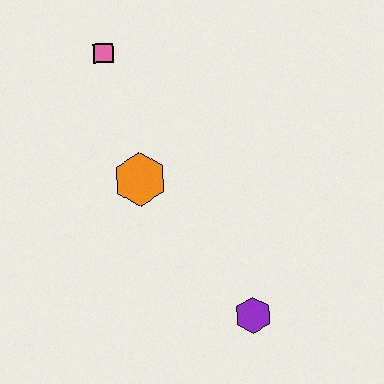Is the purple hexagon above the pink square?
No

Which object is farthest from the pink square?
The purple hexagon is farthest from the pink square.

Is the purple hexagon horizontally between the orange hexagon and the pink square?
No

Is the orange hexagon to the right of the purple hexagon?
No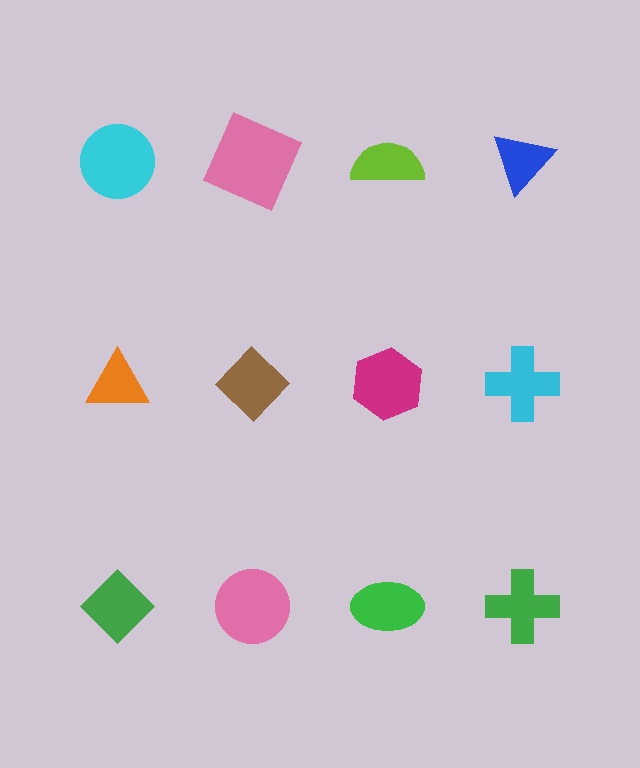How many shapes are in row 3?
4 shapes.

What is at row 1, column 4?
A blue triangle.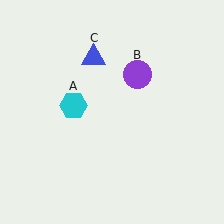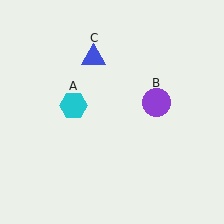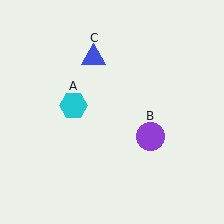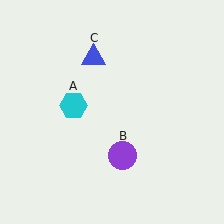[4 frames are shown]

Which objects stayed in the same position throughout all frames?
Cyan hexagon (object A) and blue triangle (object C) remained stationary.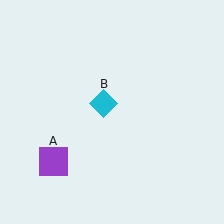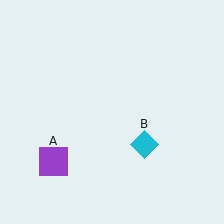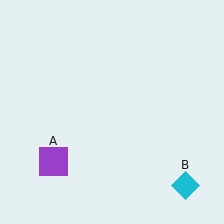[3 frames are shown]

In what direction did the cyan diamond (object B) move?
The cyan diamond (object B) moved down and to the right.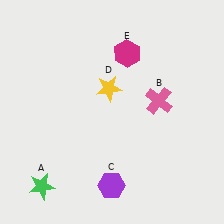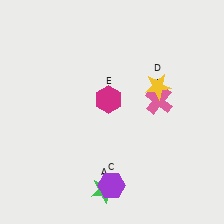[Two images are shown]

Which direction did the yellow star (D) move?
The yellow star (D) moved right.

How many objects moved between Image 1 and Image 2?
3 objects moved between the two images.